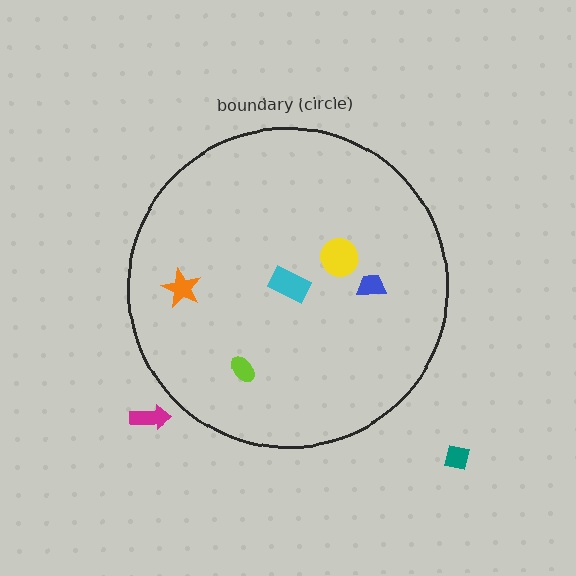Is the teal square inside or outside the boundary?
Outside.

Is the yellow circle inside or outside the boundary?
Inside.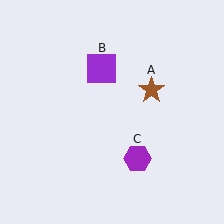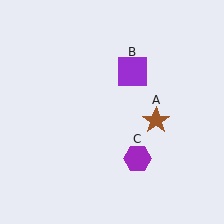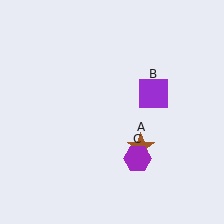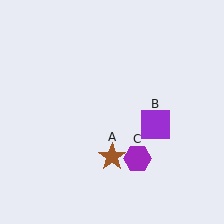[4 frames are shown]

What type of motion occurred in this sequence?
The brown star (object A), purple square (object B) rotated clockwise around the center of the scene.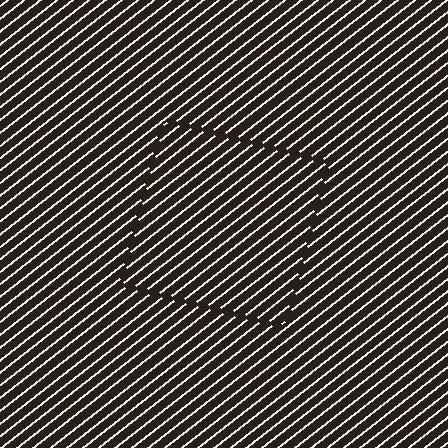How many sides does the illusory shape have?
4 sides — the line-ends trace a square.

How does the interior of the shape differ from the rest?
The interior of the shape contains the same grating, shifted by half a period — the contour is defined by the phase discontinuity where line-ends from the inner and outer gratings abut.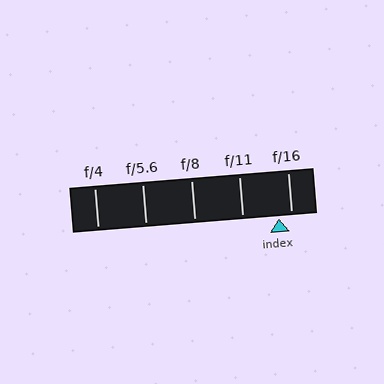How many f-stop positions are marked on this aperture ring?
There are 5 f-stop positions marked.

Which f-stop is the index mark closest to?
The index mark is closest to f/16.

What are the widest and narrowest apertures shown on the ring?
The widest aperture shown is f/4 and the narrowest is f/16.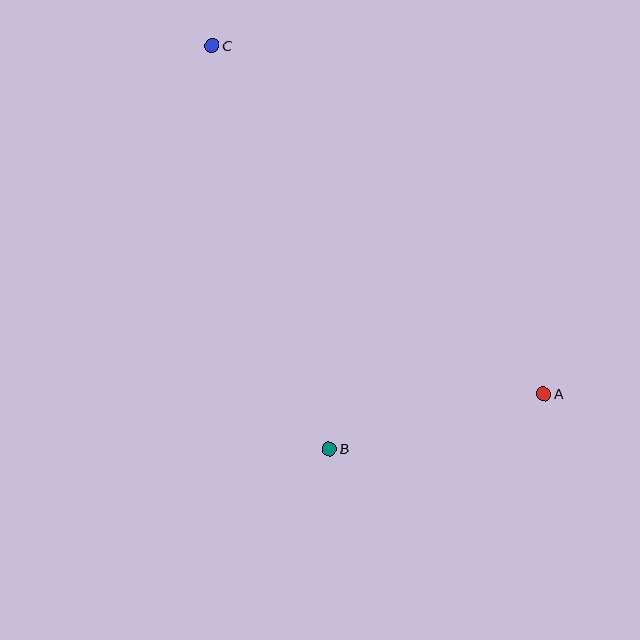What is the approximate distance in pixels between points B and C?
The distance between B and C is approximately 420 pixels.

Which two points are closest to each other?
Points A and B are closest to each other.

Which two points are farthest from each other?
Points A and C are farthest from each other.